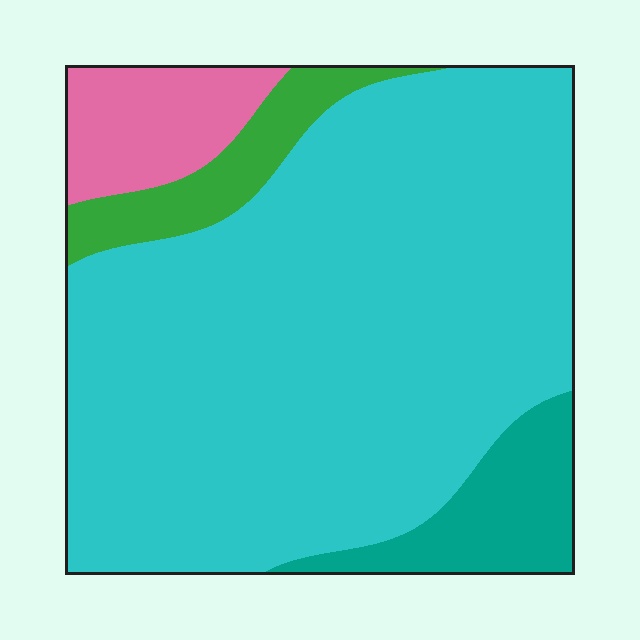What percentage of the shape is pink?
Pink takes up about one tenth (1/10) of the shape.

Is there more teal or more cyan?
Cyan.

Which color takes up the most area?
Cyan, at roughly 75%.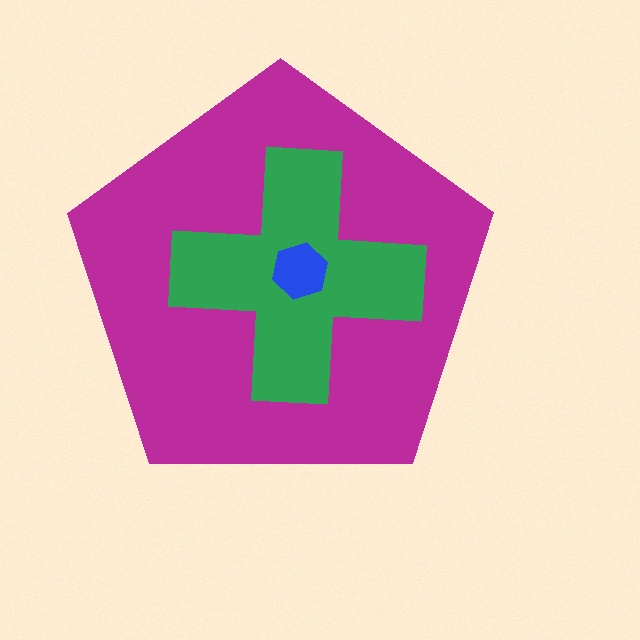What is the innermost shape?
The blue hexagon.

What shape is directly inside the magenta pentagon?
The green cross.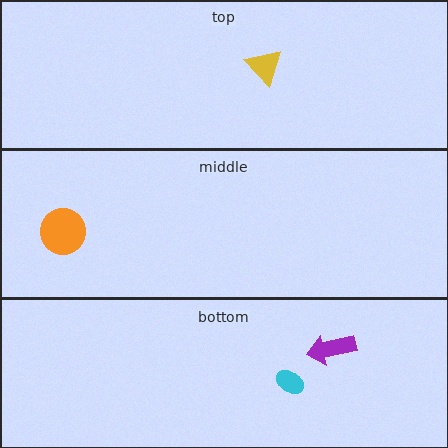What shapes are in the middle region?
The orange circle.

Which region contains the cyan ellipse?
The bottom region.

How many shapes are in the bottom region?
2.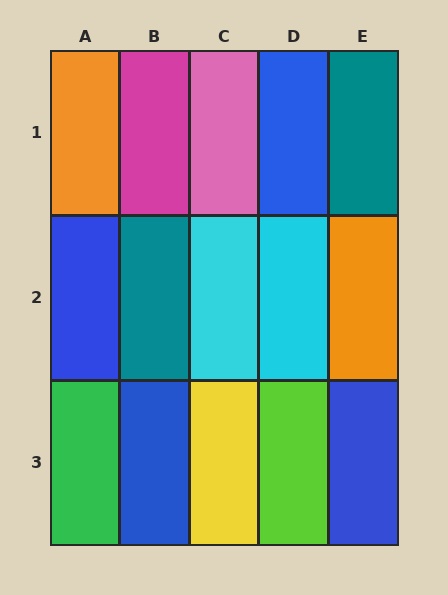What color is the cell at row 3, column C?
Yellow.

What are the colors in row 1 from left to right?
Orange, magenta, pink, blue, teal.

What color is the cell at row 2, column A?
Blue.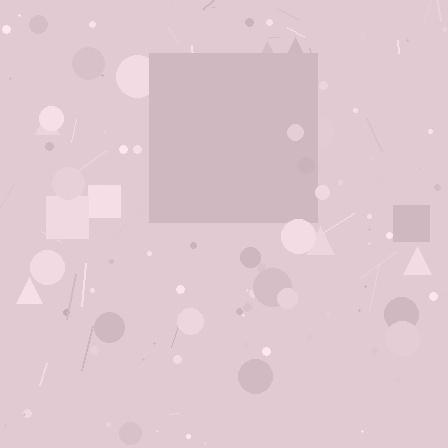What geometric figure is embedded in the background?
A square is embedded in the background.